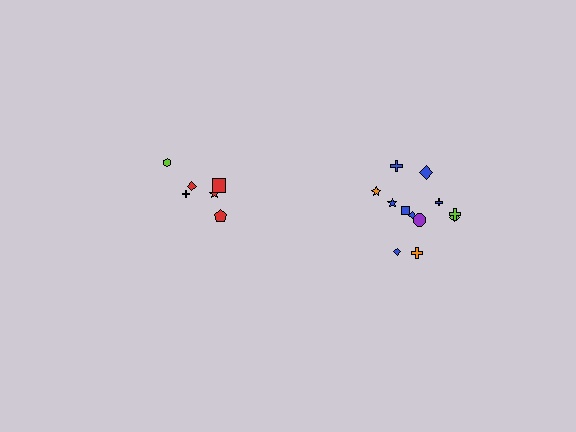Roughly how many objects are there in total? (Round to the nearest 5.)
Roughly 20 objects in total.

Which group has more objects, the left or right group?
The right group.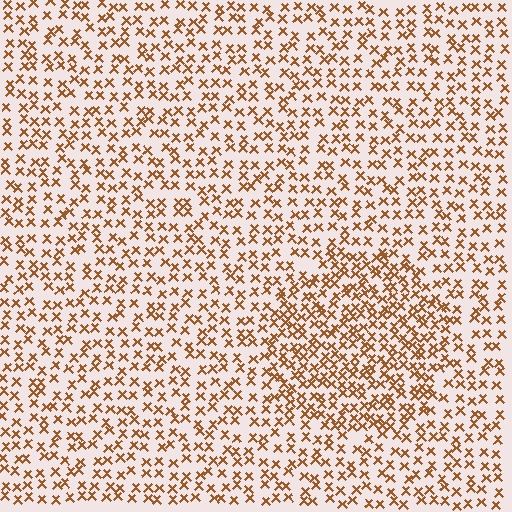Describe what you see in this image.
The image contains small brown elements arranged at two different densities. A circle-shaped region is visible where the elements are more densely packed than the surrounding area.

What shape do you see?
I see a circle.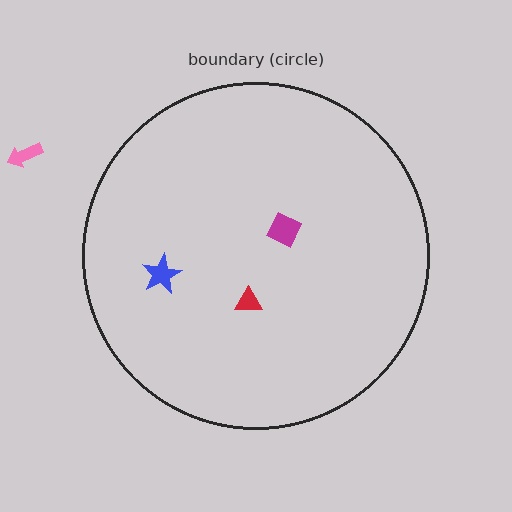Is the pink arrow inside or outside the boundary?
Outside.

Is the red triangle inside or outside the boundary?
Inside.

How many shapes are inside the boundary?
3 inside, 1 outside.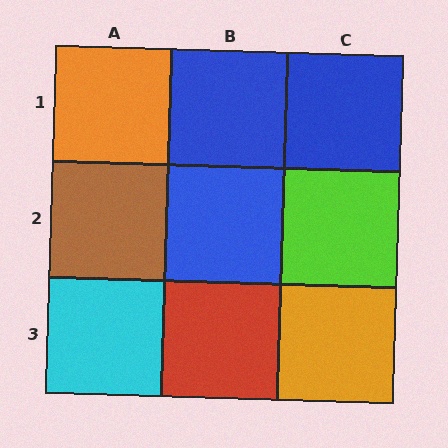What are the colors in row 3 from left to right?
Cyan, red, orange.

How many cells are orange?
2 cells are orange.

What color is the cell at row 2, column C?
Lime.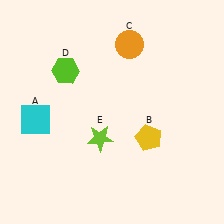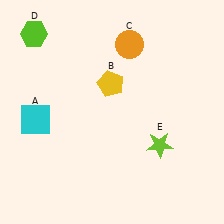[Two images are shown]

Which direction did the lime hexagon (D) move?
The lime hexagon (D) moved up.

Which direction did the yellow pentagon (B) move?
The yellow pentagon (B) moved up.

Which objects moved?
The objects that moved are: the yellow pentagon (B), the lime hexagon (D), the lime star (E).